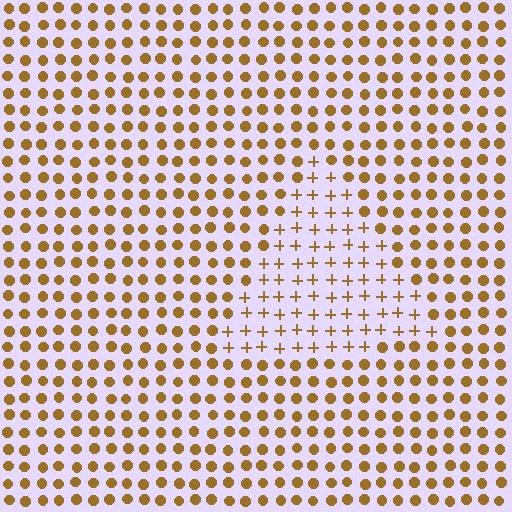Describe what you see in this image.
The image is filled with small brown elements arranged in a uniform grid. A triangle-shaped region contains plus signs, while the surrounding area contains circles. The boundary is defined purely by the change in element shape.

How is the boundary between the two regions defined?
The boundary is defined by a change in element shape: plus signs inside vs. circles outside. All elements share the same color and spacing.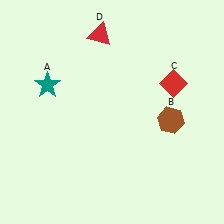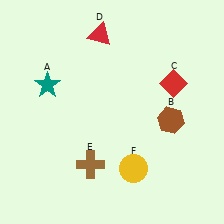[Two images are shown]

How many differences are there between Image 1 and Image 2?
There are 2 differences between the two images.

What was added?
A brown cross (E), a yellow circle (F) were added in Image 2.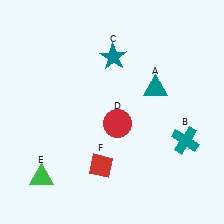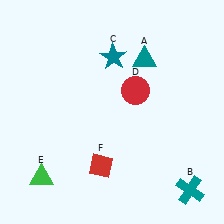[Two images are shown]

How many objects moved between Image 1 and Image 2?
3 objects moved between the two images.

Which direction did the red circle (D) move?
The red circle (D) moved up.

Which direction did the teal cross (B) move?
The teal cross (B) moved down.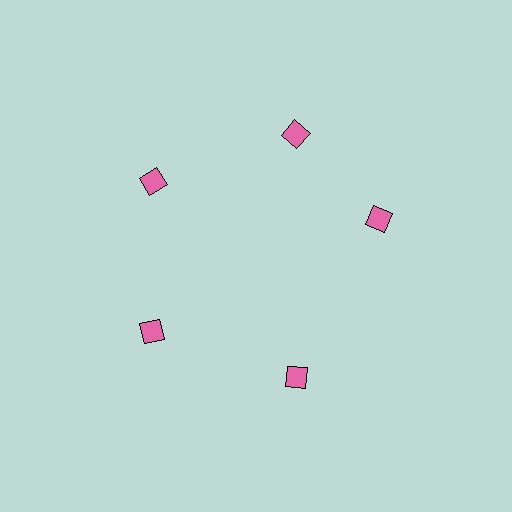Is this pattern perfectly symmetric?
No. The 5 pink squares are arranged in a ring, but one element near the 3 o'clock position is rotated out of alignment along the ring, breaking the 5-fold rotational symmetry.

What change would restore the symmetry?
The symmetry would be restored by rotating it back into even spacing with its neighbors so that all 5 squares sit at equal angles and equal distance from the center.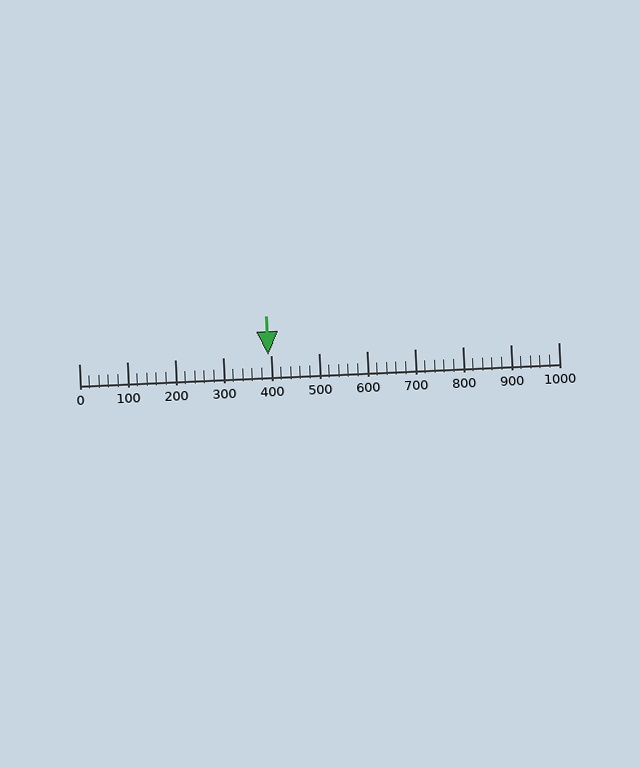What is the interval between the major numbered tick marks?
The major tick marks are spaced 100 units apart.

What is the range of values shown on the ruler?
The ruler shows values from 0 to 1000.